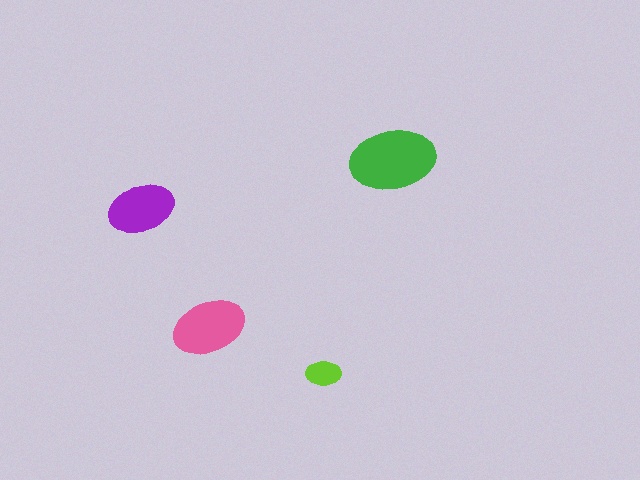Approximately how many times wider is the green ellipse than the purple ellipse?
About 1.5 times wider.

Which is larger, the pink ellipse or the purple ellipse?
The pink one.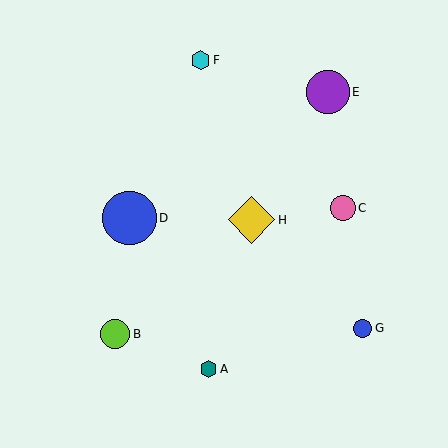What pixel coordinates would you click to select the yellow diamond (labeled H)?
Click at (251, 220) to select the yellow diamond H.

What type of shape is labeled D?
Shape D is a blue circle.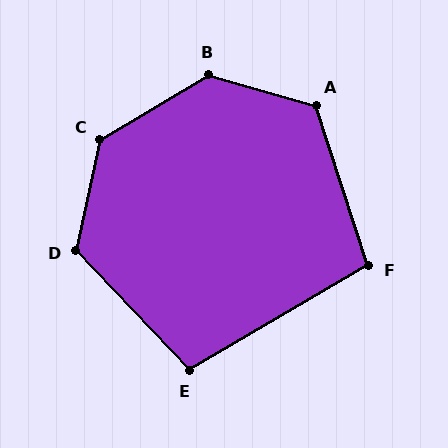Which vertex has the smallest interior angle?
F, at approximately 102 degrees.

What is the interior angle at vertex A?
Approximately 124 degrees (obtuse).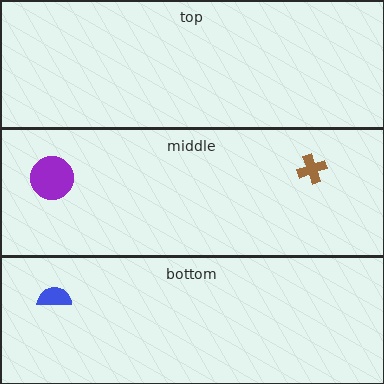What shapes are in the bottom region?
The blue semicircle.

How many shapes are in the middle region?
2.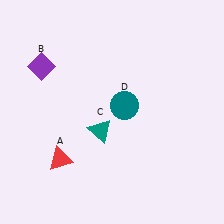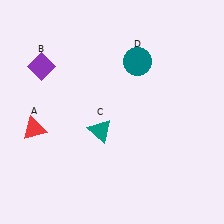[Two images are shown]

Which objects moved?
The objects that moved are: the red triangle (A), the teal circle (D).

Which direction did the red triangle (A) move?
The red triangle (A) moved up.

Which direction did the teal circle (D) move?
The teal circle (D) moved up.